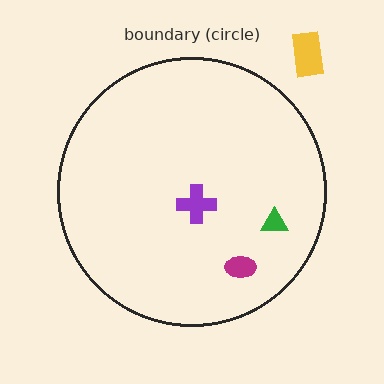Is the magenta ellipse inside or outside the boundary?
Inside.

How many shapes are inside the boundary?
3 inside, 1 outside.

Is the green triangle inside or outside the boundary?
Inside.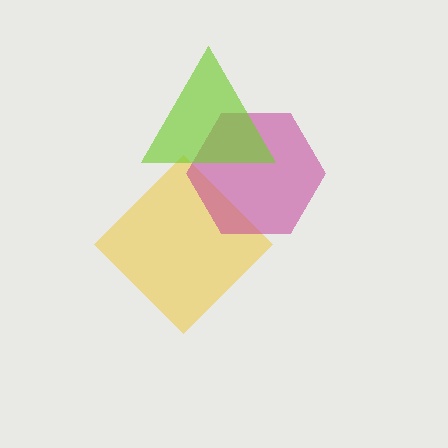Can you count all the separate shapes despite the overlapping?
Yes, there are 3 separate shapes.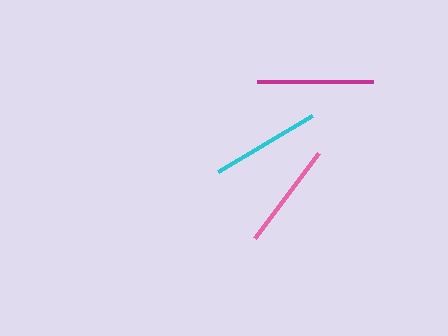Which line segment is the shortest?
The pink line is the shortest at approximately 107 pixels.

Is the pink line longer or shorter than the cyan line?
The cyan line is longer than the pink line.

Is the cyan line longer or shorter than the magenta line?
The magenta line is longer than the cyan line.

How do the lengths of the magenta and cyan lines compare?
The magenta and cyan lines are approximately the same length.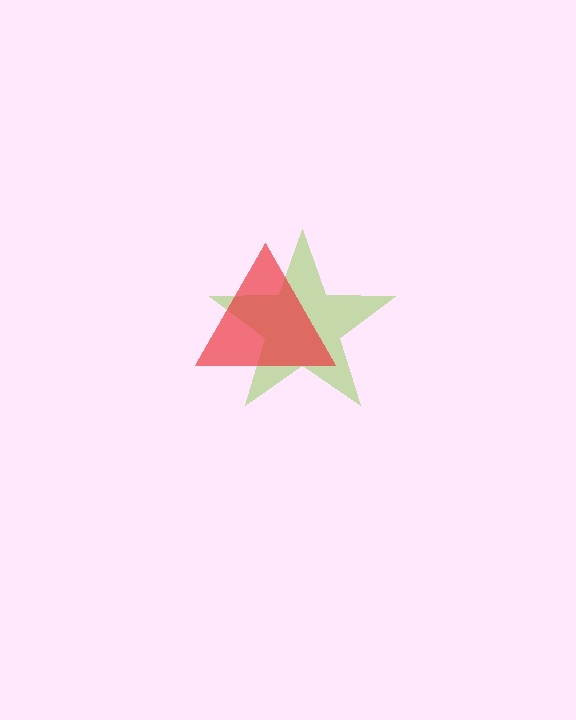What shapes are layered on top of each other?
The layered shapes are: a lime star, a red triangle.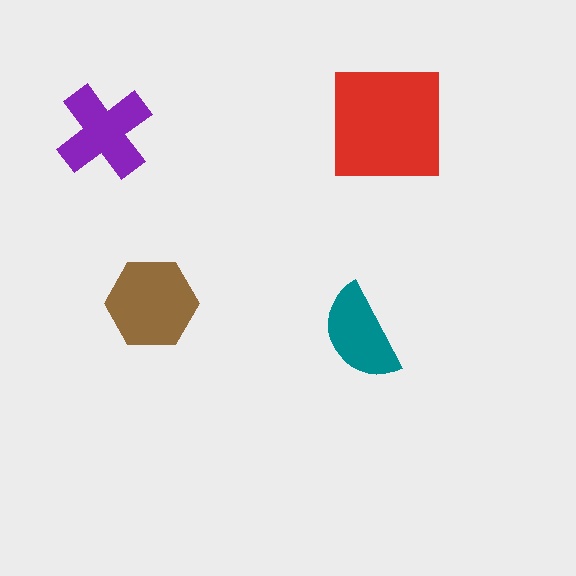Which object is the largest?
The red square.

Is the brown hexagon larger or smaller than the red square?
Smaller.